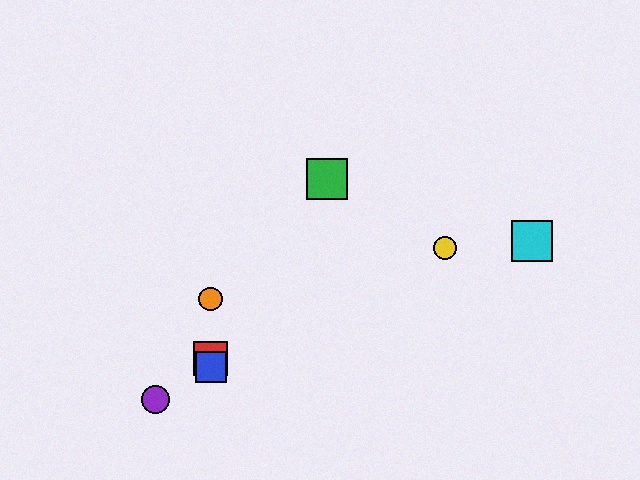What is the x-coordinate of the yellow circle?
The yellow circle is at x≈445.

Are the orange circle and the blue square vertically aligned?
Yes, both are at x≈211.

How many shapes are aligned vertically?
3 shapes (the red square, the blue square, the orange circle) are aligned vertically.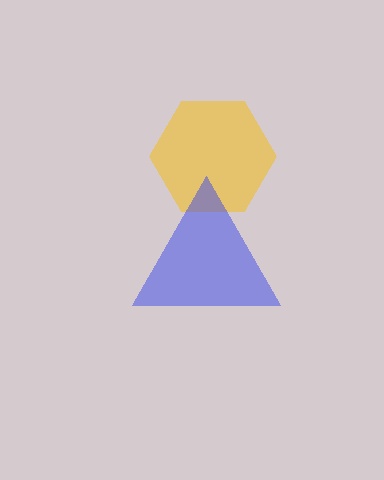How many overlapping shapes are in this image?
There are 2 overlapping shapes in the image.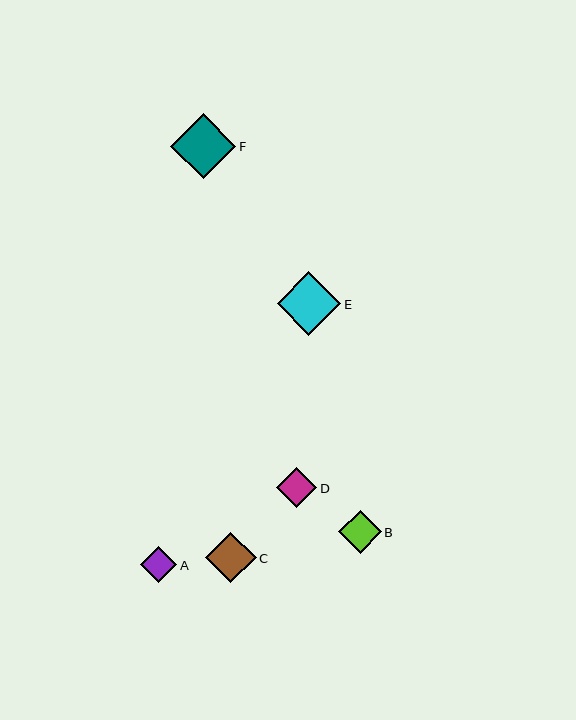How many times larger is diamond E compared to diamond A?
Diamond E is approximately 1.8 times the size of diamond A.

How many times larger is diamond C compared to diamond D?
Diamond C is approximately 1.3 times the size of diamond D.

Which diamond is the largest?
Diamond F is the largest with a size of approximately 65 pixels.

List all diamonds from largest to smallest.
From largest to smallest: F, E, C, B, D, A.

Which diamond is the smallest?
Diamond A is the smallest with a size of approximately 36 pixels.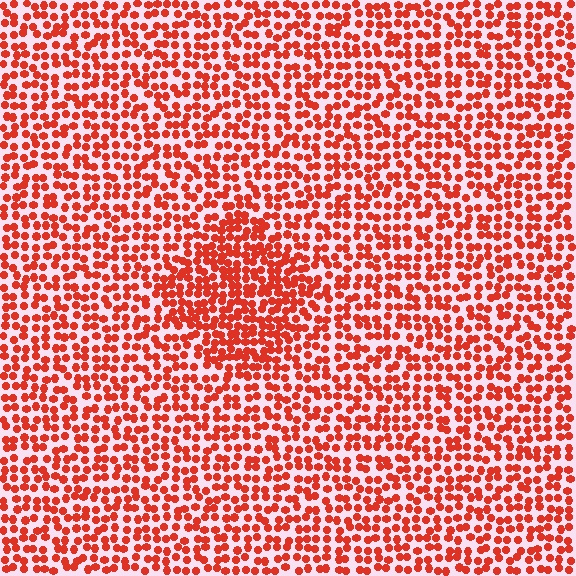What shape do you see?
I see a diamond.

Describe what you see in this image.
The image contains small red elements arranged at two different densities. A diamond-shaped region is visible where the elements are more densely packed than the surrounding area.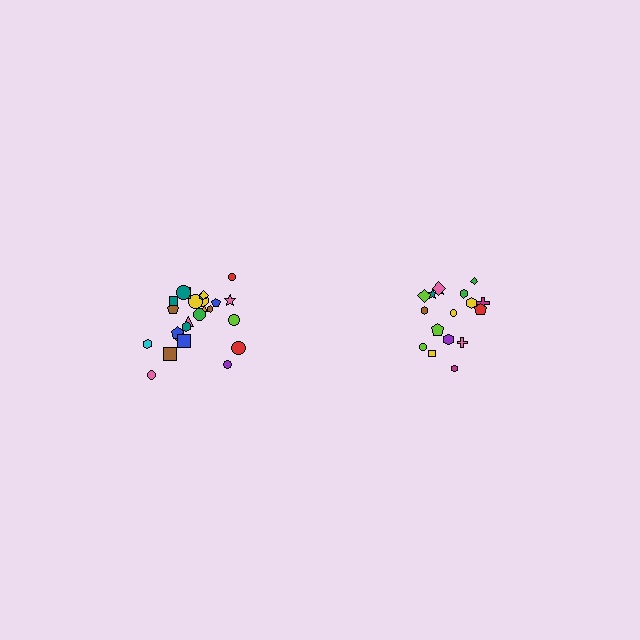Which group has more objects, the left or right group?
The left group.